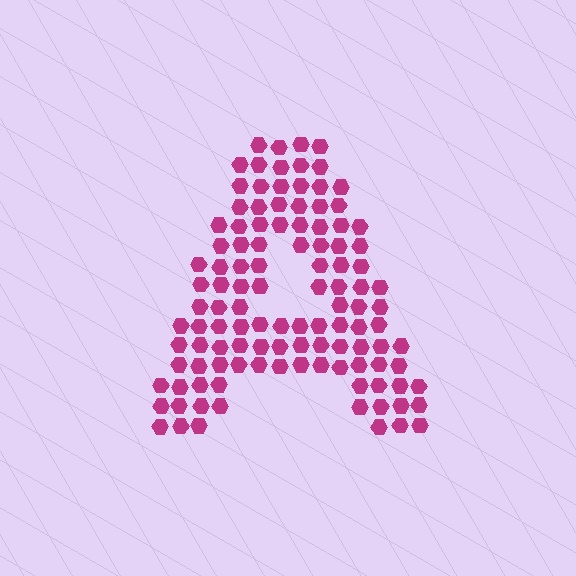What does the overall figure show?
The overall figure shows the letter A.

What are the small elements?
The small elements are hexagons.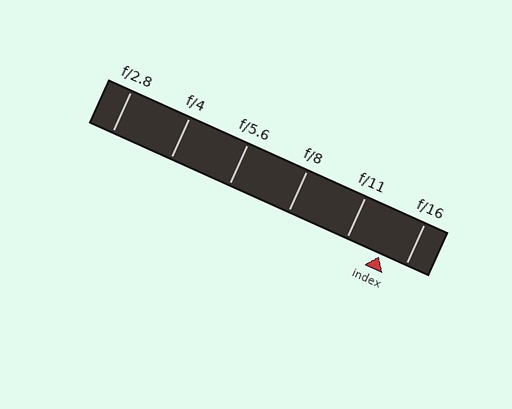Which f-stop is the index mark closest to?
The index mark is closest to f/16.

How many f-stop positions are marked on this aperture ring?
There are 6 f-stop positions marked.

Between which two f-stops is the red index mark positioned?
The index mark is between f/11 and f/16.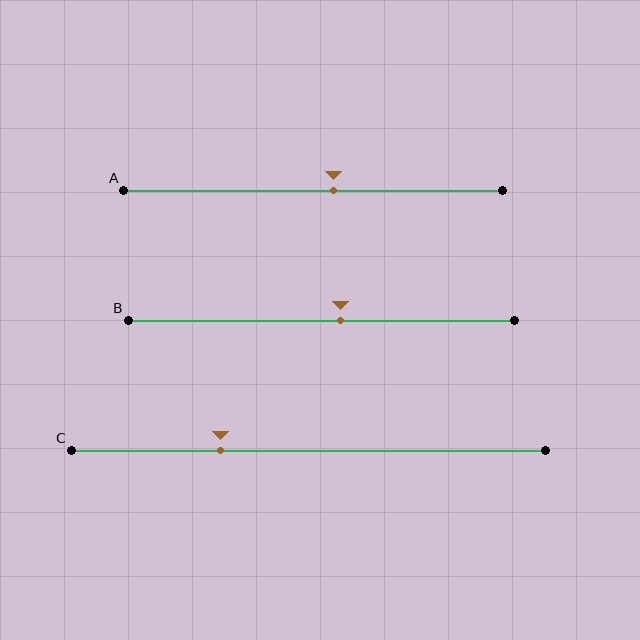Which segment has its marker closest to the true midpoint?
Segment B has its marker closest to the true midpoint.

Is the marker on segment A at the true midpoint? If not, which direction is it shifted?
No, the marker on segment A is shifted to the right by about 5% of the segment length.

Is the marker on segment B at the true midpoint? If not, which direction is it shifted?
No, the marker on segment B is shifted to the right by about 5% of the segment length.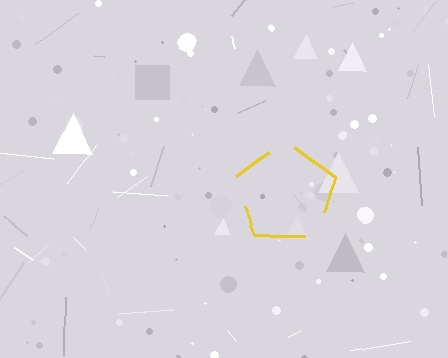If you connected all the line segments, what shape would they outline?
They would outline a pentagon.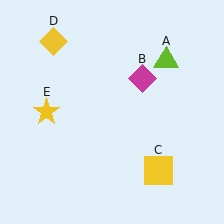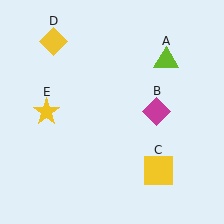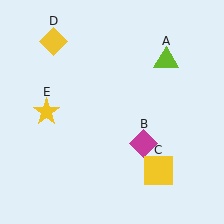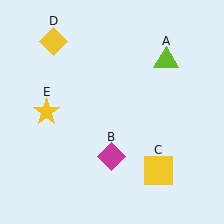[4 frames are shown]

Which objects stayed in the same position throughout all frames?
Lime triangle (object A) and yellow square (object C) and yellow diamond (object D) and yellow star (object E) remained stationary.